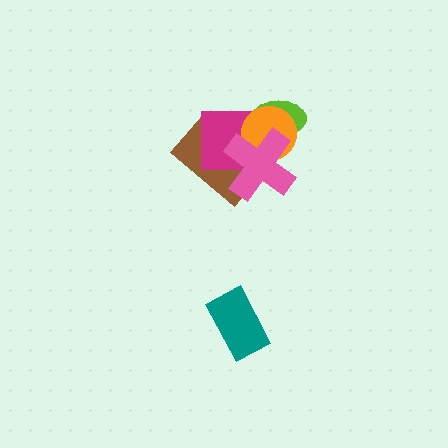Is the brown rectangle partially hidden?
Yes, it is partially covered by another shape.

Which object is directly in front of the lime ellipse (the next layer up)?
The orange circle is directly in front of the lime ellipse.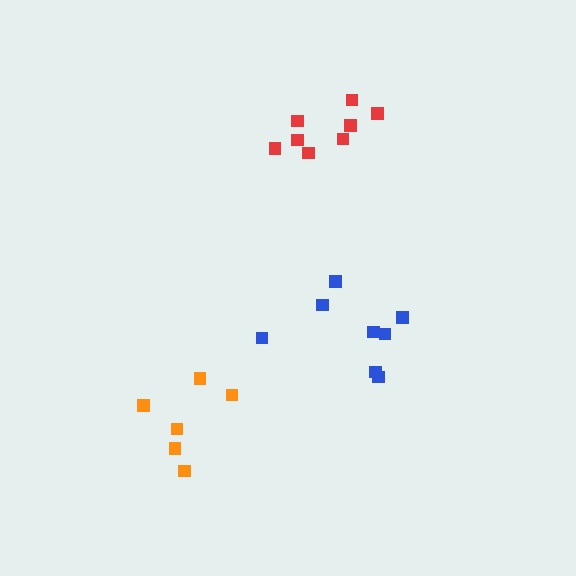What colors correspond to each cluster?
The clusters are colored: blue, orange, red.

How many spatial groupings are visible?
There are 3 spatial groupings.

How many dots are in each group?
Group 1: 8 dots, Group 2: 6 dots, Group 3: 8 dots (22 total).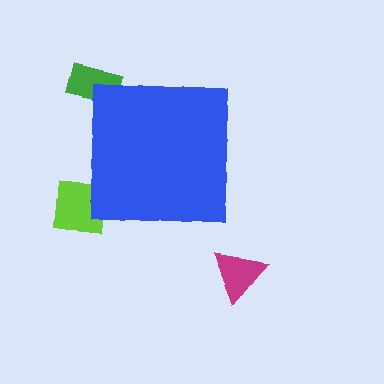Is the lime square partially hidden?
Yes, the lime square is partially hidden behind the blue square.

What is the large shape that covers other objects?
A blue square.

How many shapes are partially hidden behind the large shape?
2 shapes are partially hidden.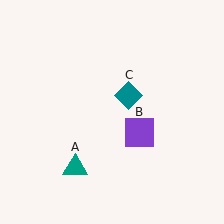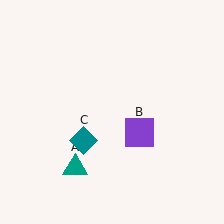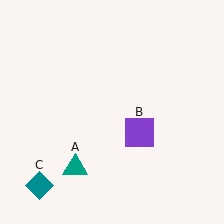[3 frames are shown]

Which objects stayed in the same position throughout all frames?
Teal triangle (object A) and purple square (object B) remained stationary.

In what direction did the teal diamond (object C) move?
The teal diamond (object C) moved down and to the left.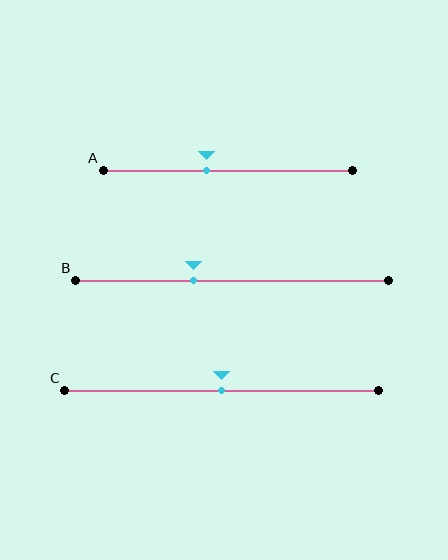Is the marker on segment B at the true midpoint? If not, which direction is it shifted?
No, the marker on segment B is shifted to the left by about 12% of the segment length.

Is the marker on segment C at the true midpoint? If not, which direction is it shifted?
Yes, the marker on segment C is at the true midpoint.